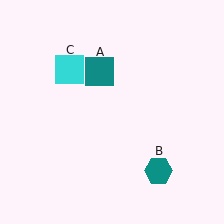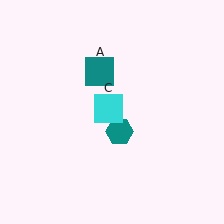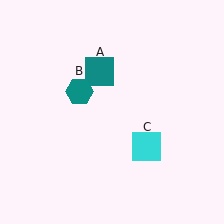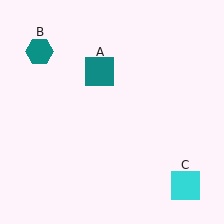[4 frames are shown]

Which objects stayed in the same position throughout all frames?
Teal square (object A) remained stationary.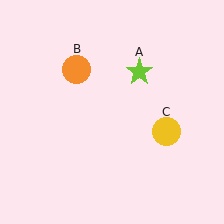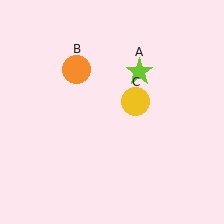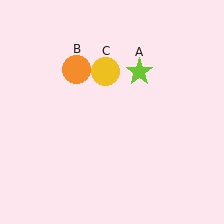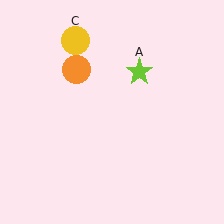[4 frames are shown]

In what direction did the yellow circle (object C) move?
The yellow circle (object C) moved up and to the left.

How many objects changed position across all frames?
1 object changed position: yellow circle (object C).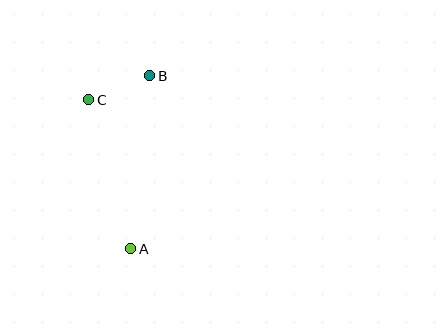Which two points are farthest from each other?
Points A and B are farthest from each other.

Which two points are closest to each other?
Points B and C are closest to each other.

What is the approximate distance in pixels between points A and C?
The distance between A and C is approximately 155 pixels.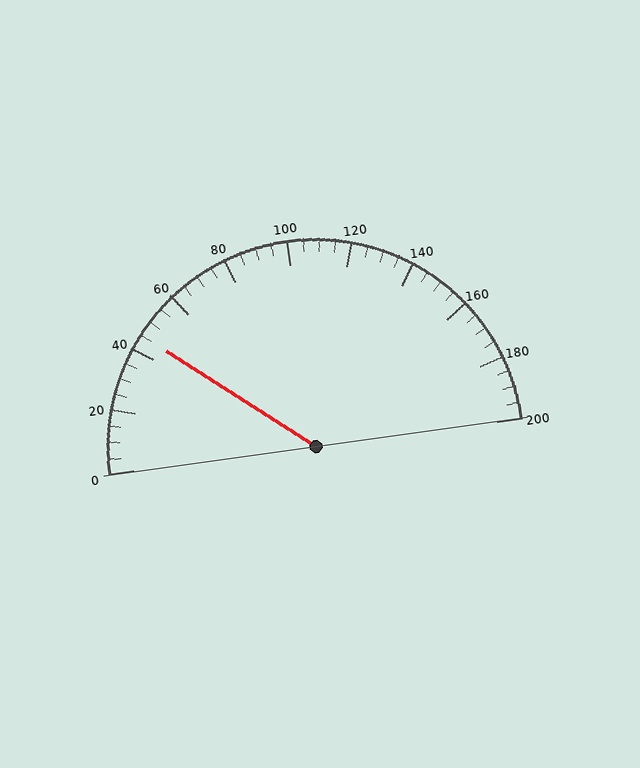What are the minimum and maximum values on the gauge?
The gauge ranges from 0 to 200.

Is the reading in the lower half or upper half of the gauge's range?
The reading is in the lower half of the range (0 to 200).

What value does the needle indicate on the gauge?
The needle indicates approximately 45.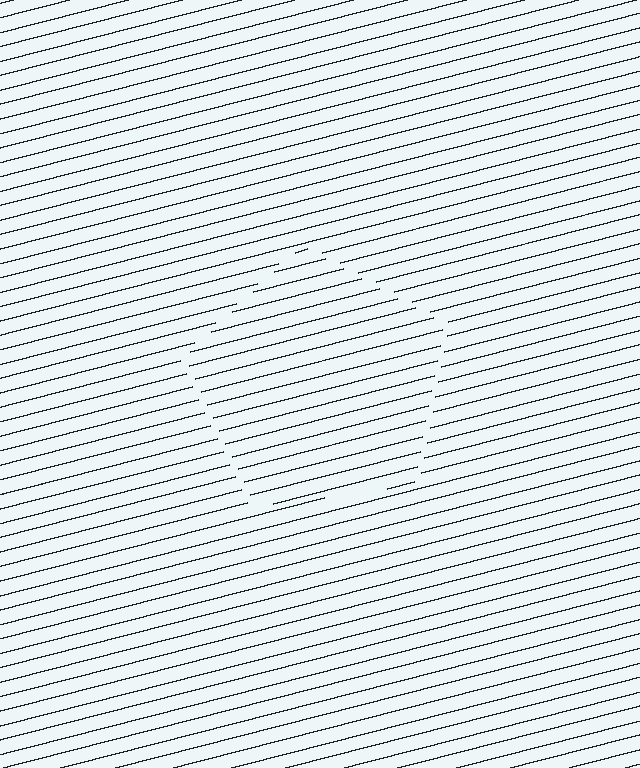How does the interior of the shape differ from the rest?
The interior of the shape contains the same grating, shifted by half a period — the contour is defined by the phase discontinuity where line-ends from the inner and outer gratings abut.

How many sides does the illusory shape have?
5 sides — the line-ends trace a pentagon.